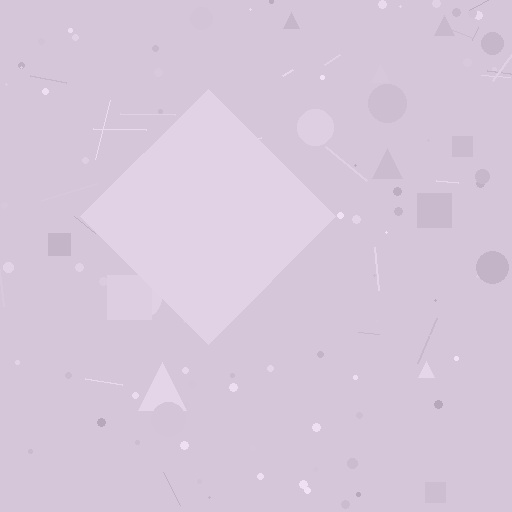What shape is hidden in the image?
A diamond is hidden in the image.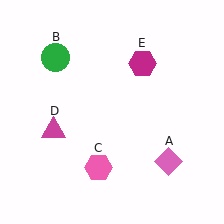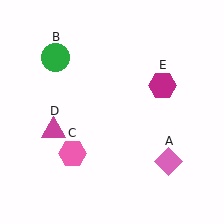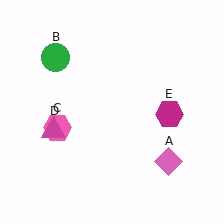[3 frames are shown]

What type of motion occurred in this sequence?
The pink hexagon (object C), magenta hexagon (object E) rotated clockwise around the center of the scene.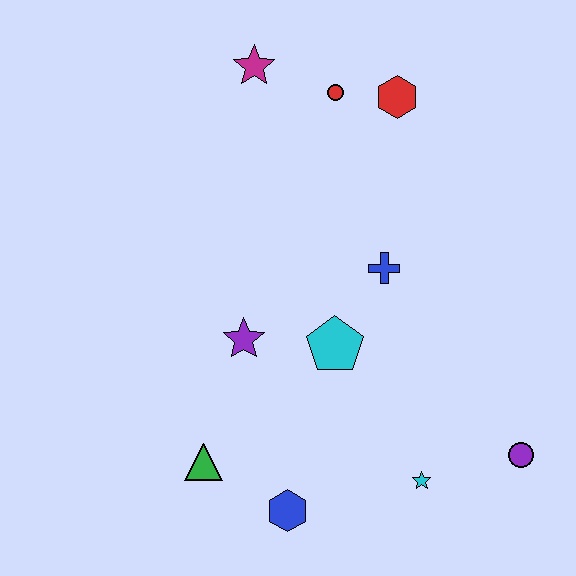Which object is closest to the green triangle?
The blue hexagon is closest to the green triangle.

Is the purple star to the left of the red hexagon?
Yes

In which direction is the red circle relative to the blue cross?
The red circle is above the blue cross.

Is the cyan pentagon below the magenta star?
Yes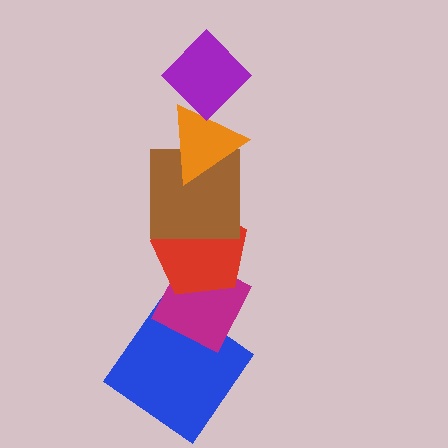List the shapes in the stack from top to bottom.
From top to bottom: the purple diamond, the orange triangle, the brown square, the red pentagon, the magenta diamond, the blue diamond.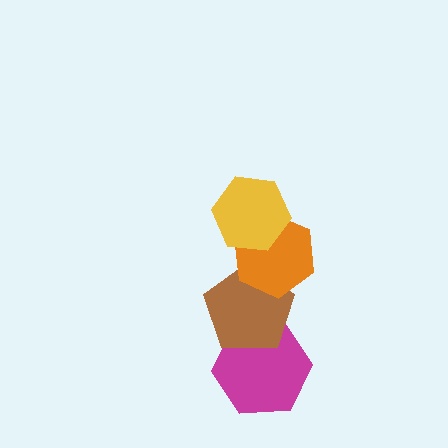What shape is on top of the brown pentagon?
The orange hexagon is on top of the brown pentagon.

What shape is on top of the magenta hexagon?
The brown pentagon is on top of the magenta hexagon.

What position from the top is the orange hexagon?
The orange hexagon is 2nd from the top.